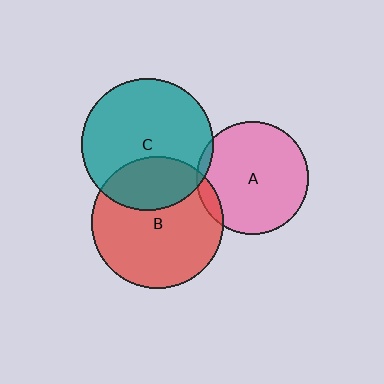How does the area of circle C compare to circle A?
Approximately 1.4 times.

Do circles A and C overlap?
Yes.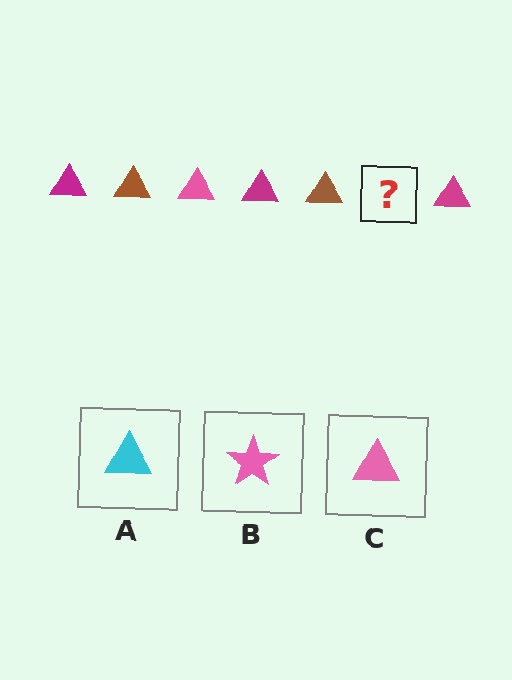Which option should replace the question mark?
Option C.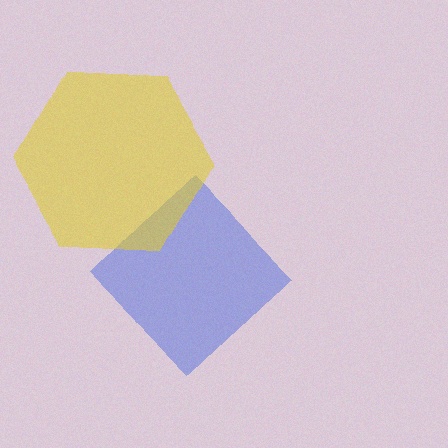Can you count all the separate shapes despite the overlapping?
Yes, there are 2 separate shapes.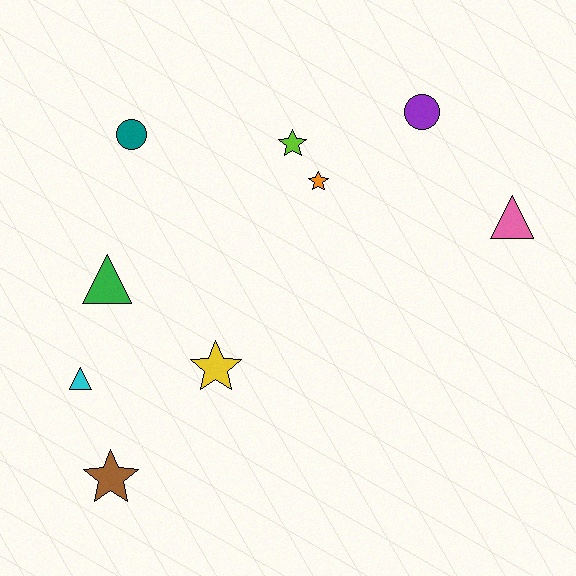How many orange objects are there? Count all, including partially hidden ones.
There is 1 orange object.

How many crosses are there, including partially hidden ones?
There are no crosses.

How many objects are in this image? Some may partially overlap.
There are 9 objects.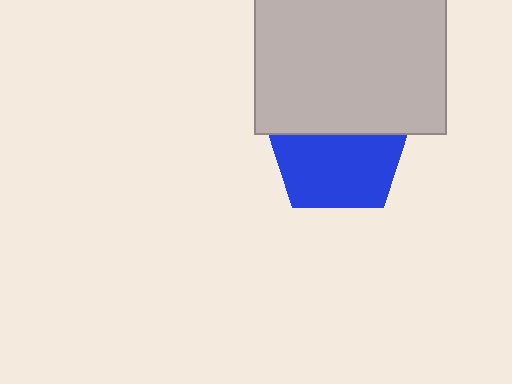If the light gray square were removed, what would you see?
You would see the complete blue pentagon.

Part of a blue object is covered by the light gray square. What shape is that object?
It is a pentagon.